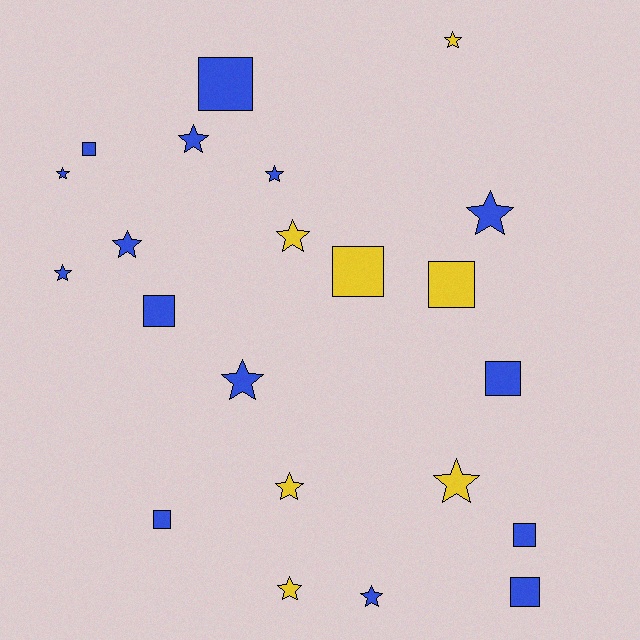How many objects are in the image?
There are 22 objects.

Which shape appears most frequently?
Star, with 13 objects.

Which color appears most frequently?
Blue, with 15 objects.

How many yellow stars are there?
There are 5 yellow stars.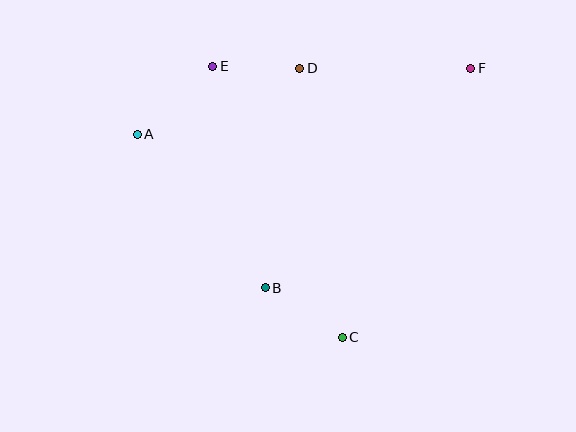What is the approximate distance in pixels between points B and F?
The distance between B and F is approximately 301 pixels.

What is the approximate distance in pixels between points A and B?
The distance between A and B is approximately 200 pixels.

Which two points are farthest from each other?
Points A and F are farthest from each other.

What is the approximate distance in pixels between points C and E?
The distance between C and E is approximately 300 pixels.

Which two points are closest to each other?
Points D and E are closest to each other.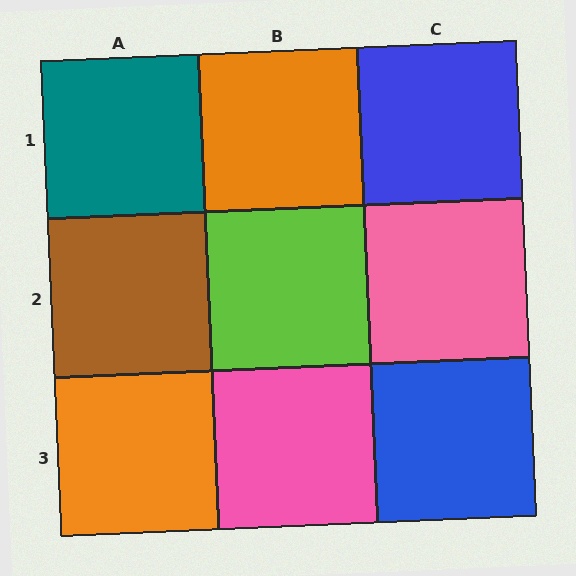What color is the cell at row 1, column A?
Teal.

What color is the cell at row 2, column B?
Lime.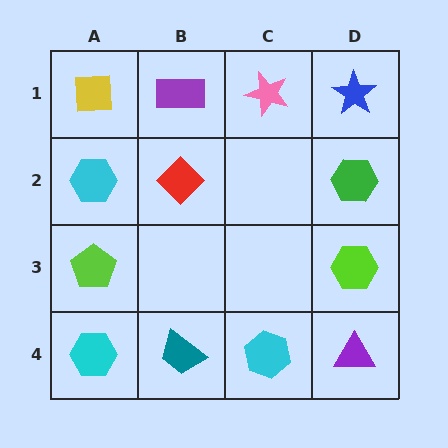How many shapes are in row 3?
2 shapes.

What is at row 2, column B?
A red diamond.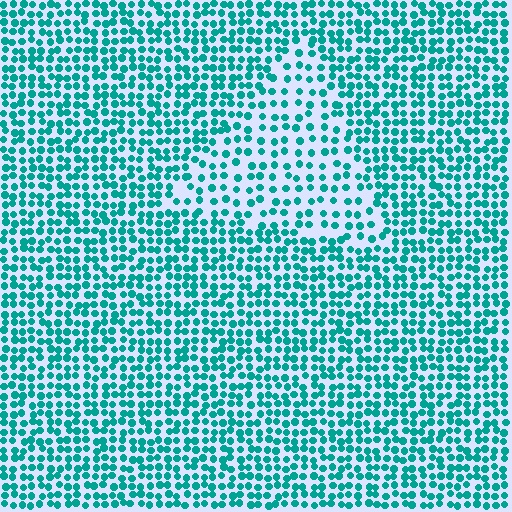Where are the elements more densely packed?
The elements are more densely packed outside the triangle boundary.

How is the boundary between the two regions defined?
The boundary is defined by a change in element density (approximately 1.8x ratio). All elements are the same color, size, and shape.